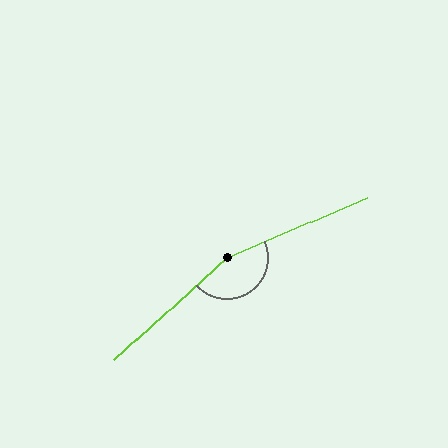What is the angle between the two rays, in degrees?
Approximately 161 degrees.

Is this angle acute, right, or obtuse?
It is obtuse.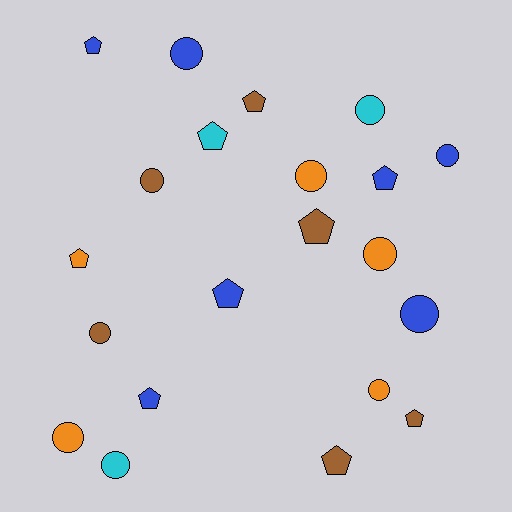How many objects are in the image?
There are 21 objects.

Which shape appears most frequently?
Circle, with 11 objects.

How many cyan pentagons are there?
There is 1 cyan pentagon.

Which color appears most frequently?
Blue, with 7 objects.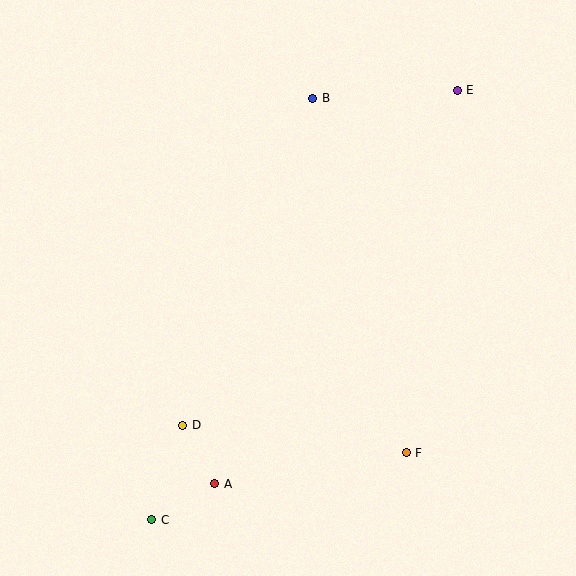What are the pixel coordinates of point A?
Point A is at (215, 484).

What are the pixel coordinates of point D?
Point D is at (183, 425).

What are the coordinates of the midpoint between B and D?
The midpoint between B and D is at (248, 262).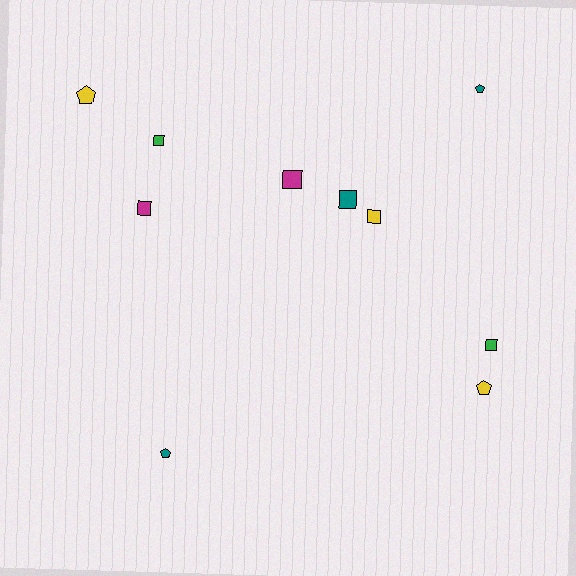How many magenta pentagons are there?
There are no magenta pentagons.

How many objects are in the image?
There are 10 objects.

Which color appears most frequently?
Yellow, with 3 objects.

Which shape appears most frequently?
Square, with 6 objects.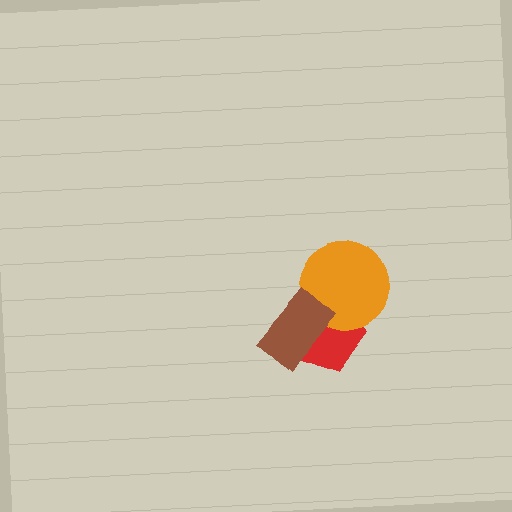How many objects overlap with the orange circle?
2 objects overlap with the orange circle.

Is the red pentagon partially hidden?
Yes, it is partially covered by another shape.